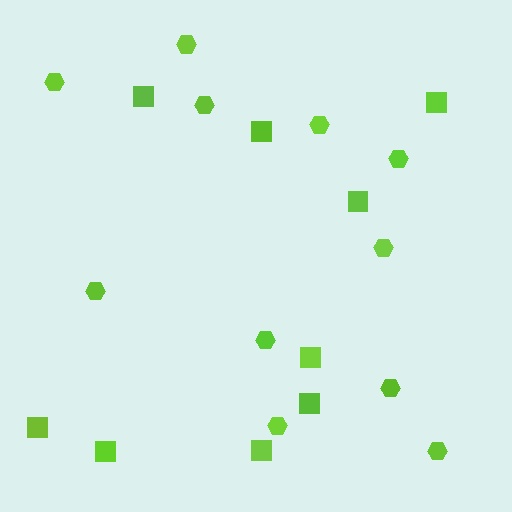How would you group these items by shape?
There are 2 groups: one group of squares (9) and one group of hexagons (11).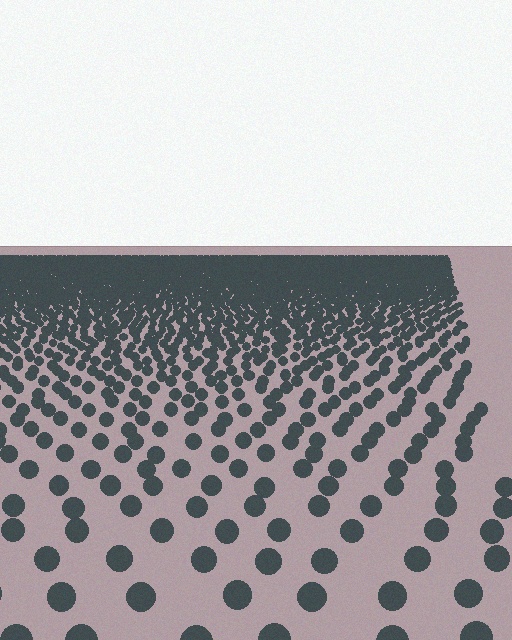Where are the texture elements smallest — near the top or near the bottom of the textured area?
Near the top.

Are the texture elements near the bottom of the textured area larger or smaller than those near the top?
Larger. Near the bottom, elements are closer to the viewer and appear at a bigger on-screen size.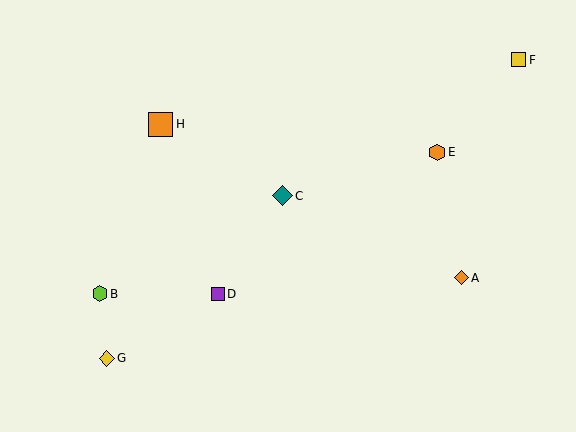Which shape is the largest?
The orange square (labeled H) is the largest.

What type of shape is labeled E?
Shape E is an orange hexagon.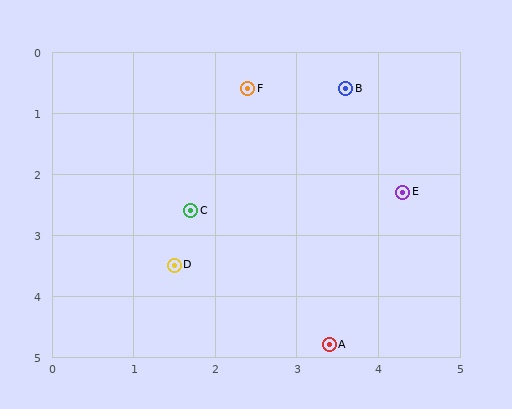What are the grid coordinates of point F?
Point F is at approximately (2.4, 0.6).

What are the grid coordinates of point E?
Point E is at approximately (4.3, 2.3).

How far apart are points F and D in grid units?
Points F and D are about 3.0 grid units apart.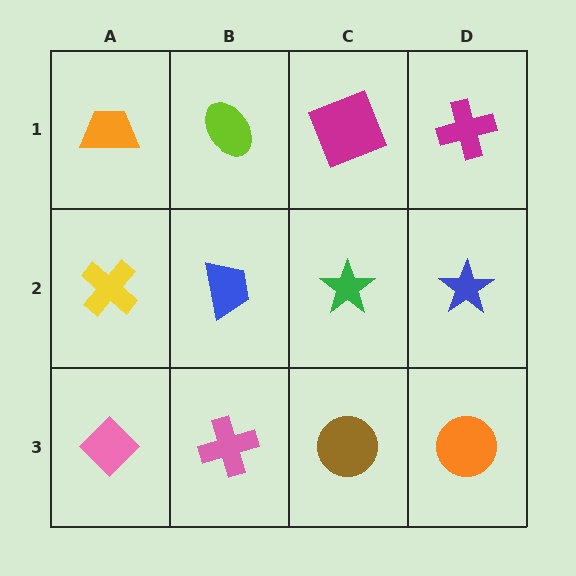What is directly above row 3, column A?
A yellow cross.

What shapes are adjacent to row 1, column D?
A blue star (row 2, column D), a magenta square (row 1, column C).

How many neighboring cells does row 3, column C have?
3.